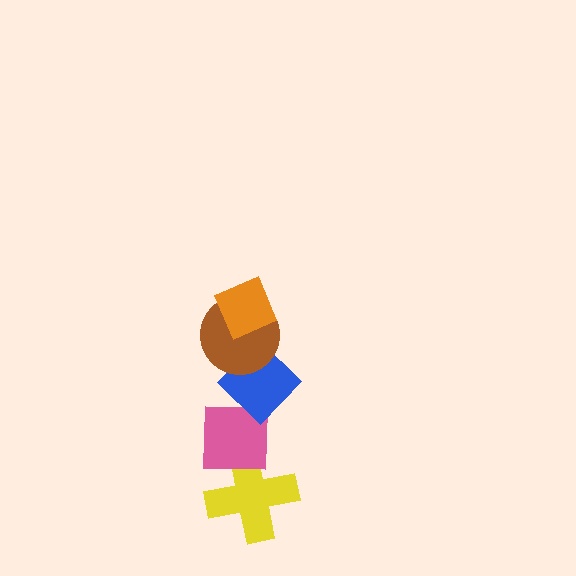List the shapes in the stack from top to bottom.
From top to bottom: the orange diamond, the brown circle, the blue diamond, the pink square, the yellow cross.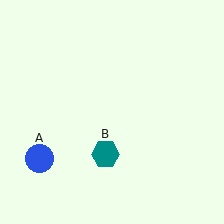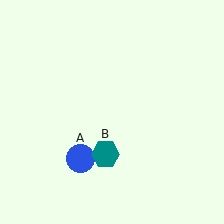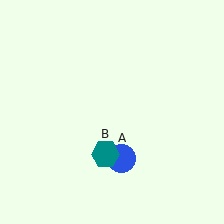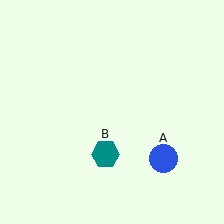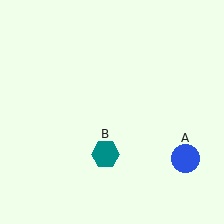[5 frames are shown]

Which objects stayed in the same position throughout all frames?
Teal hexagon (object B) remained stationary.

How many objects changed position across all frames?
1 object changed position: blue circle (object A).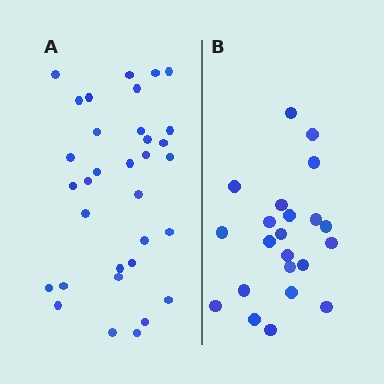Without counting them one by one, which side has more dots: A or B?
Region A (the left region) has more dots.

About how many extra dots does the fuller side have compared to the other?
Region A has roughly 12 or so more dots than region B.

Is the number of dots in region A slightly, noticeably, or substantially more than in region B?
Region A has substantially more. The ratio is roughly 1.5 to 1.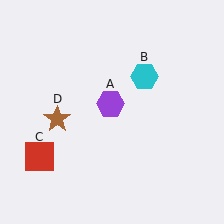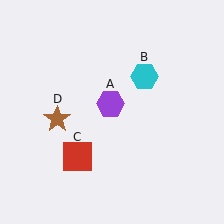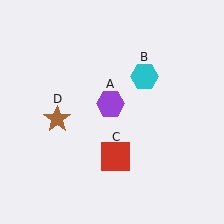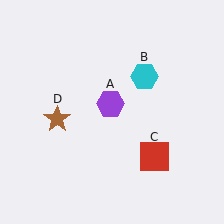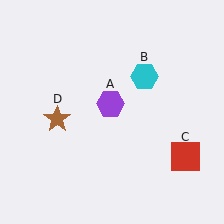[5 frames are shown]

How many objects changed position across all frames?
1 object changed position: red square (object C).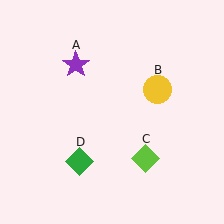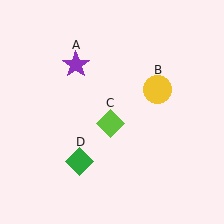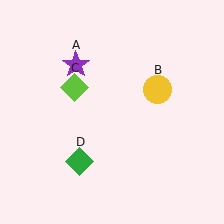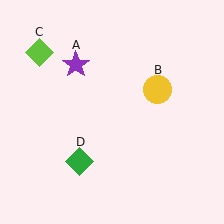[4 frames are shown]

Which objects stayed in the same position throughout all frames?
Purple star (object A) and yellow circle (object B) and green diamond (object D) remained stationary.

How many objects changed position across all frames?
1 object changed position: lime diamond (object C).